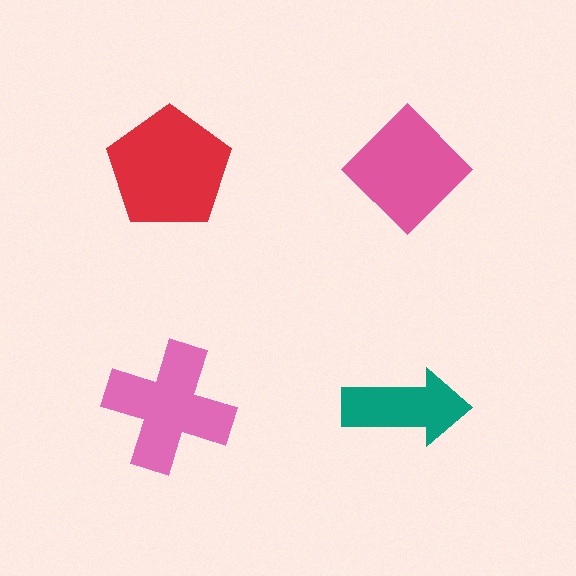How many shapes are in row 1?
2 shapes.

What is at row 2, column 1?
A pink cross.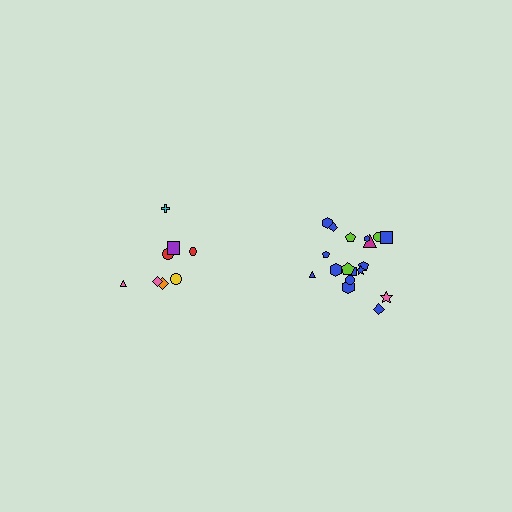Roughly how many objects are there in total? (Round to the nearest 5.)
Roughly 25 objects in total.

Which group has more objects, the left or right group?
The right group.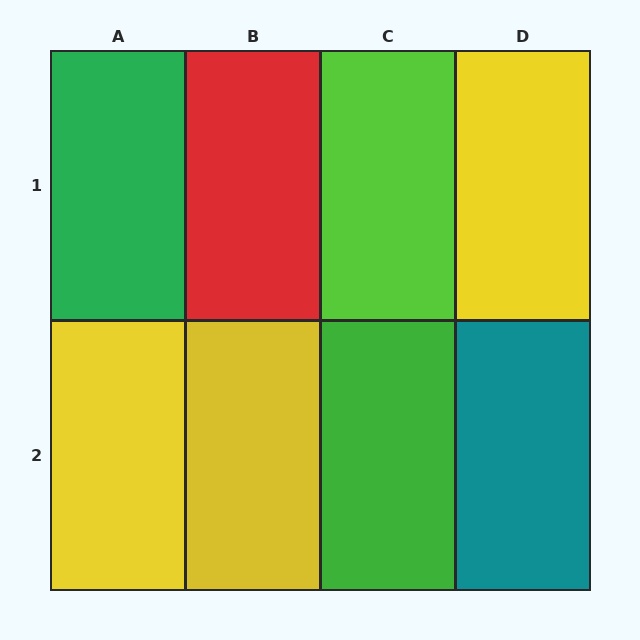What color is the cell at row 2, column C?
Green.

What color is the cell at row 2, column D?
Teal.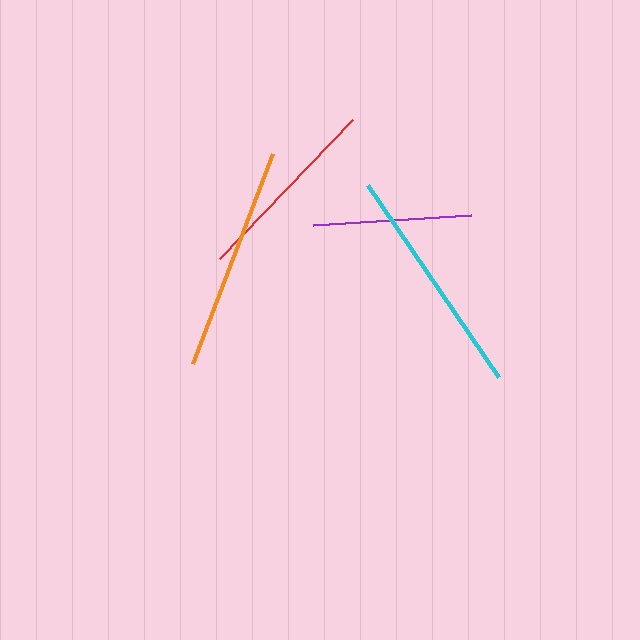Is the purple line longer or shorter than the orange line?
The orange line is longer than the purple line.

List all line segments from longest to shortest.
From longest to shortest: cyan, orange, red, purple.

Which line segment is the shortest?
The purple line is the shortest at approximately 158 pixels.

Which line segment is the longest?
The cyan line is the longest at approximately 233 pixels.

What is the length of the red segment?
The red segment is approximately 193 pixels long.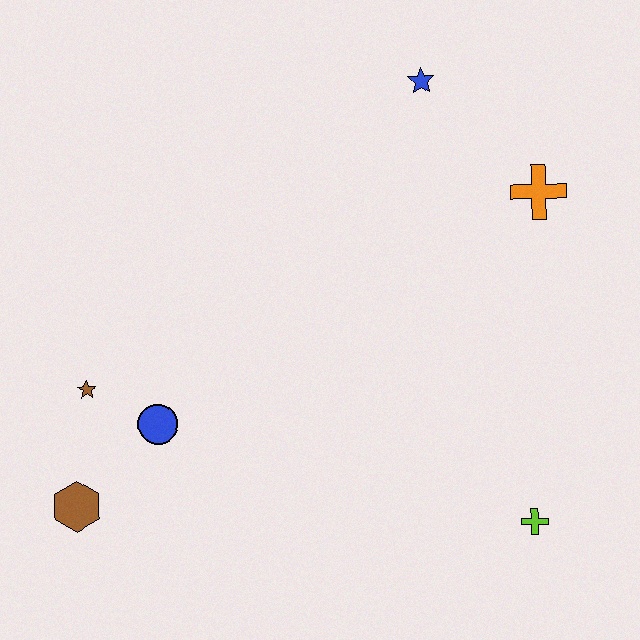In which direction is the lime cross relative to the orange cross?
The lime cross is below the orange cross.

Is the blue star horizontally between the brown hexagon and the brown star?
No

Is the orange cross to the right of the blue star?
Yes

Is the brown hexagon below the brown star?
Yes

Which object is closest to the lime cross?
The orange cross is closest to the lime cross.